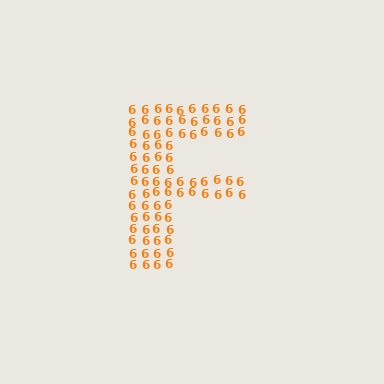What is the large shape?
The large shape is the letter F.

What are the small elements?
The small elements are digit 6's.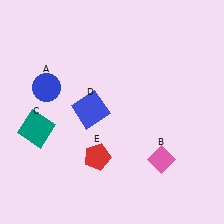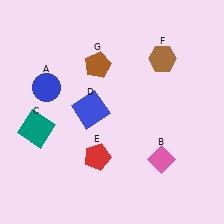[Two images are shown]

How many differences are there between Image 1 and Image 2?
There are 2 differences between the two images.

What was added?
A brown hexagon (F), a brown pentagon (G) were added in Image 2.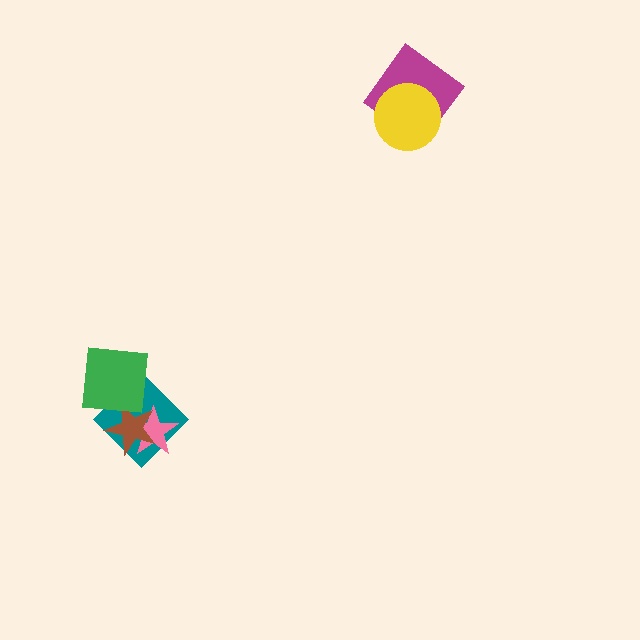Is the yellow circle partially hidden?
No, no other shape covers it.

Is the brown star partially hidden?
Yes, it is partially covered by another shape.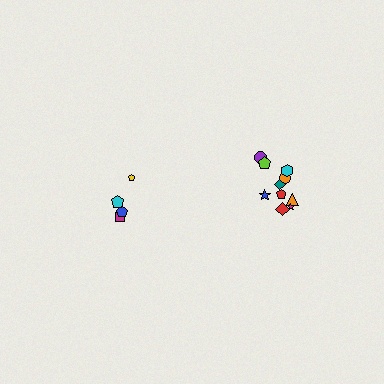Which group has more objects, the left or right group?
The right group.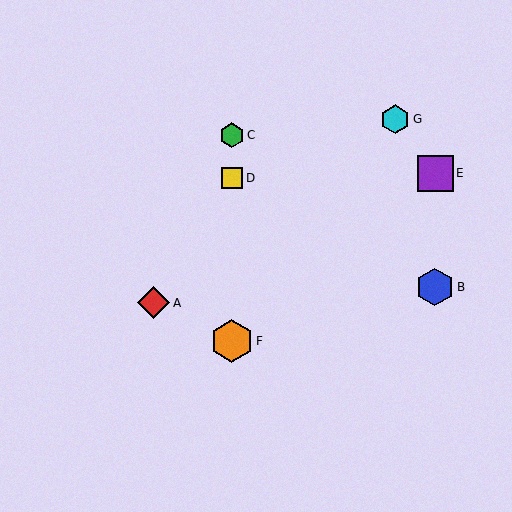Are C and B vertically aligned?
No, C is at x≈232 and B is at x≈435.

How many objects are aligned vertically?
3 objects (C, D, F) are aligned vertically.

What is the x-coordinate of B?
Object B is at x≈435.